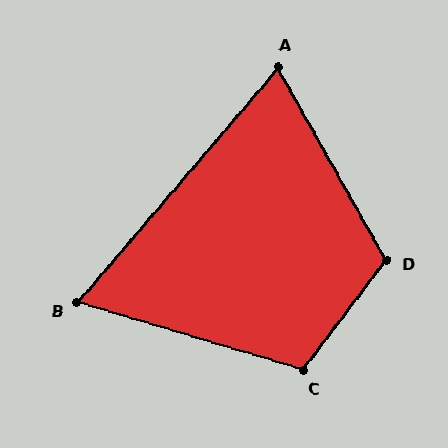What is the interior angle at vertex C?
Approximately 110 degrees (obtuse).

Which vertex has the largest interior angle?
D, at approximately 114 degrees.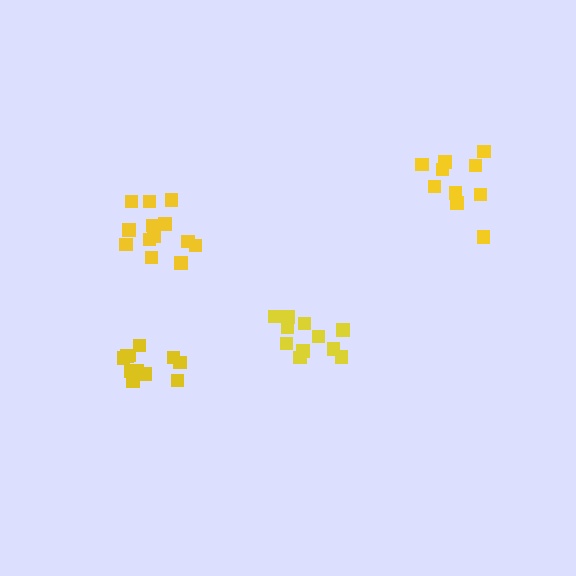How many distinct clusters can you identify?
There are 4 distinct clusters.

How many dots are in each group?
Group 1: 11 dots, Group 2: 11 dots, Group 3: 10 dots, Group 4: 13 dots (45 total).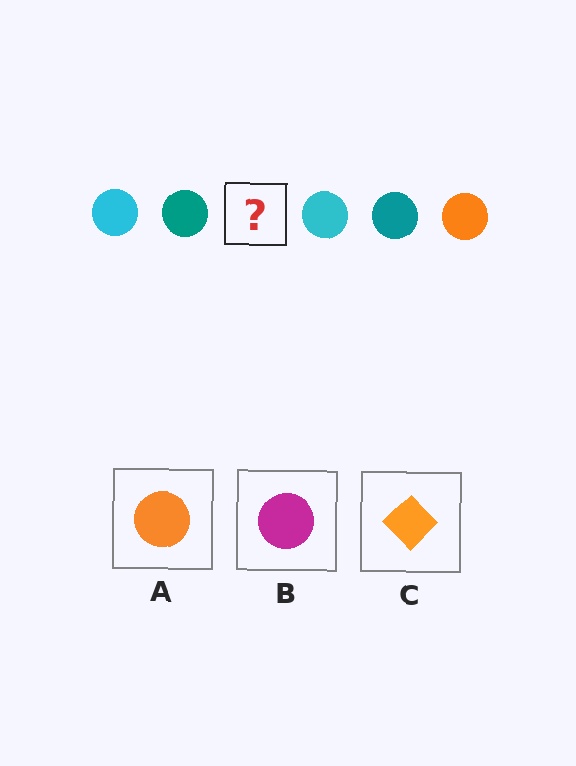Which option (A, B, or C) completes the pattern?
A.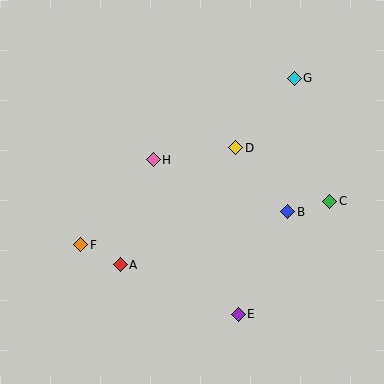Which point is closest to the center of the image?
Point H at (153, 160) is closest to the center.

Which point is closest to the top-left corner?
Point H is closest to the top-left corner.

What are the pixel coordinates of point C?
Point C is at (330, 201).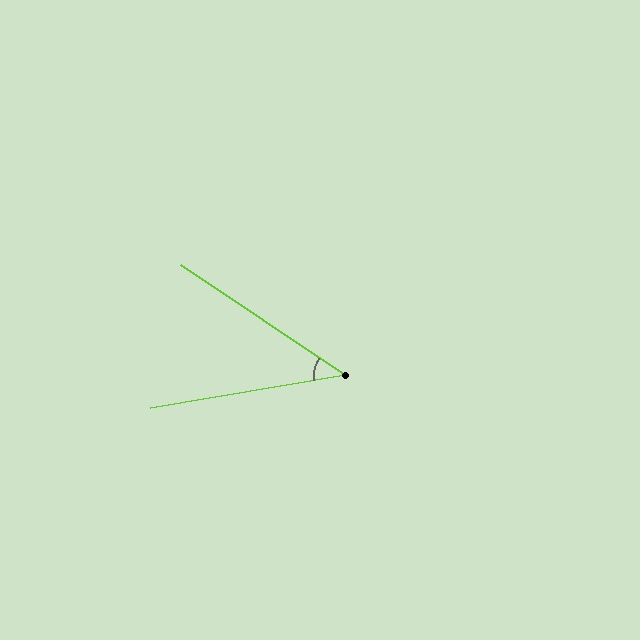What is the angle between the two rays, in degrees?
Approximately 43 degrees.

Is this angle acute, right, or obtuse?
It is acute.